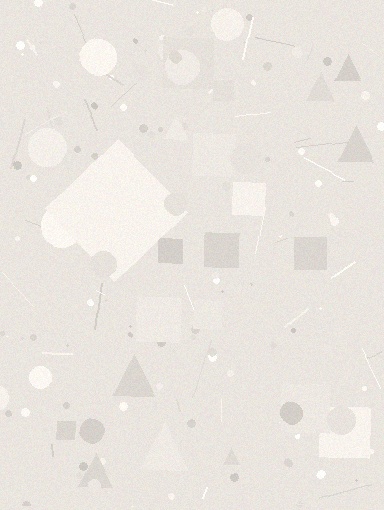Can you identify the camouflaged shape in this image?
The camouflaged shape is a diamond.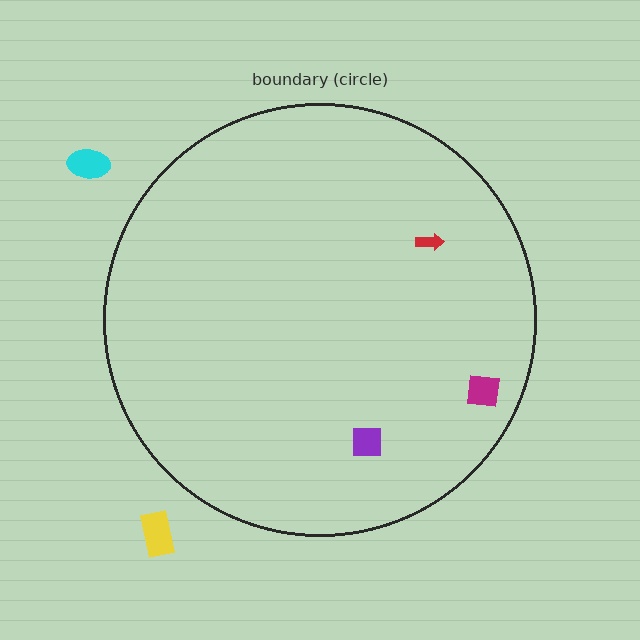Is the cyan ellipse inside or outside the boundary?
Outside.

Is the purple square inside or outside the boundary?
Inside.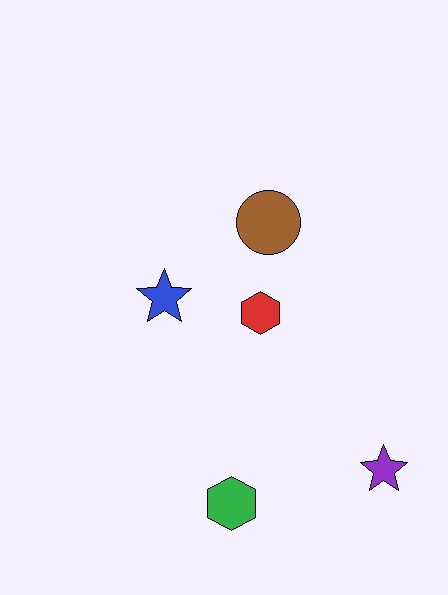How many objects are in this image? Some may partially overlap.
There are 5 objects.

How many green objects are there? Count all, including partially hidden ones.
There is 1 green object.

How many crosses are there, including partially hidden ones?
There are no crosses.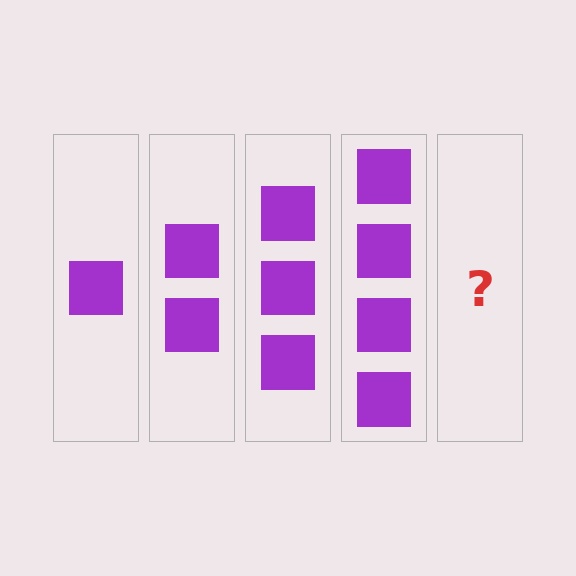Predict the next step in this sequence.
The next step is 5 squares.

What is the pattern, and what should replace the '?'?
The pattern is that each step adds one more square. The '?' should be 5 squares.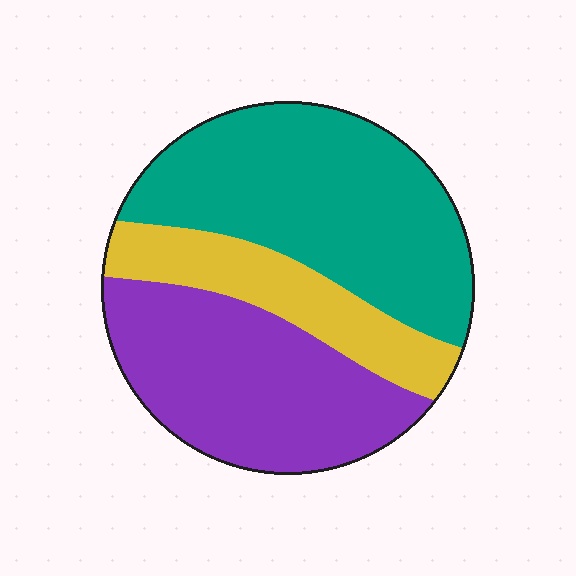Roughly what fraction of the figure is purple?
Purple covers about 35% of the figure.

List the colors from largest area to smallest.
From largest to smallest: teal, purple, yellow.